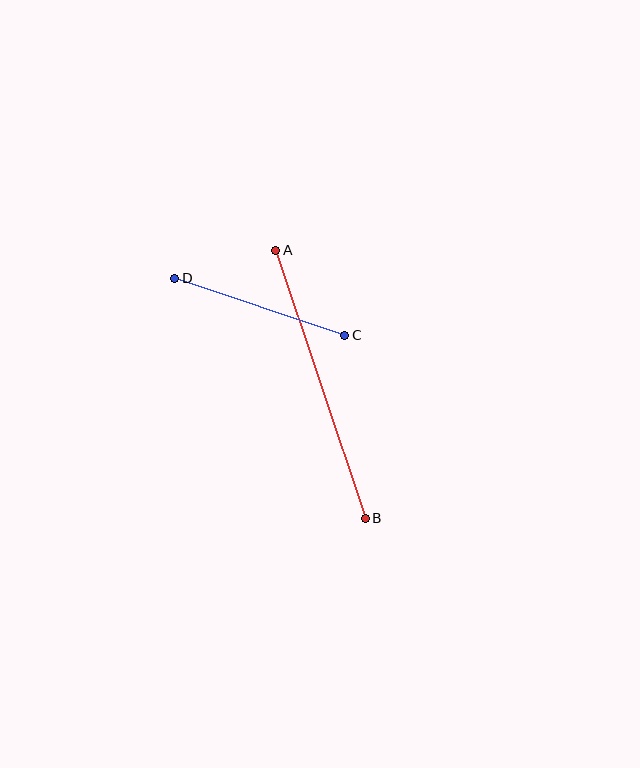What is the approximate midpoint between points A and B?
The midpoint is at approximately (321, 384) pixels.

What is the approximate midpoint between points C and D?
The midpoint is at approximately (260, 307) pixels.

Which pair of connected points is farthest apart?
Points A and B are farthest apart.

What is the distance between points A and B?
The distance is approximately 282 pixels.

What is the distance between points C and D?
The distance is approximately 179 pixels.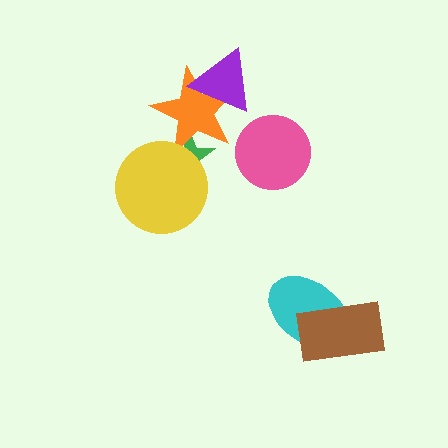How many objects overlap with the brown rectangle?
1 object overlaps with the brown rectangle.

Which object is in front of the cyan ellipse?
The brown rectangle is in front of the cyan ellipse.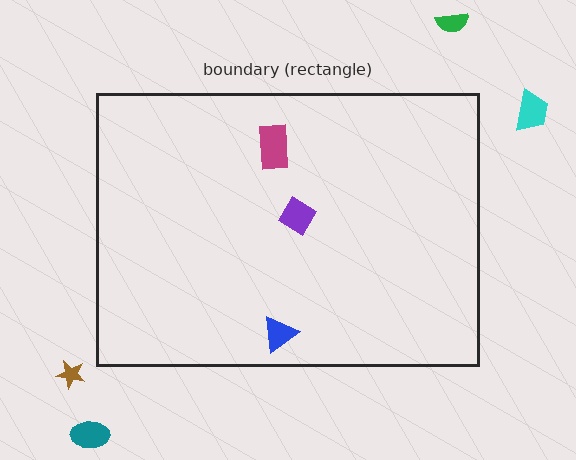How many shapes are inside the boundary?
3 inside, 4 outside.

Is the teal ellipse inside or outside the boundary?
Outside.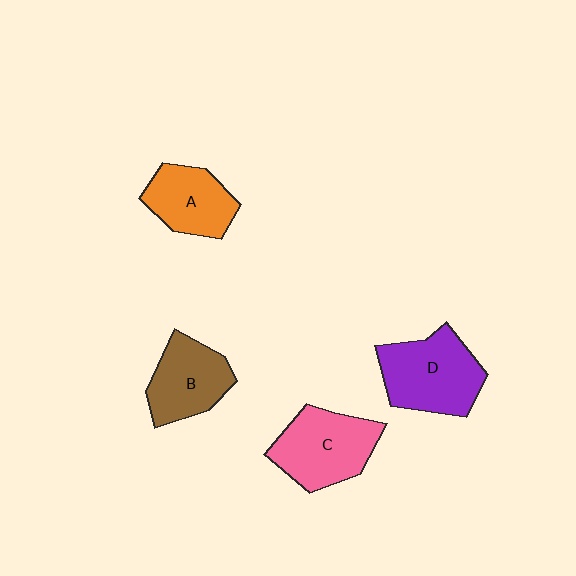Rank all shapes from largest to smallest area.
From largest to smallest: D (purple), C (pink), B (brown), A (orange).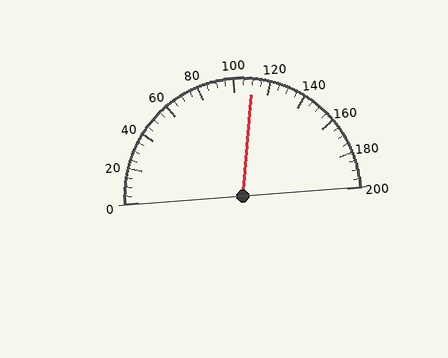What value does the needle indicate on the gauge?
The needle indicates approximately 110.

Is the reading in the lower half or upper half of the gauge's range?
The reading is in the upper half of the range (0 to 200).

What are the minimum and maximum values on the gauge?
The gauge ranges from 0 to 200.